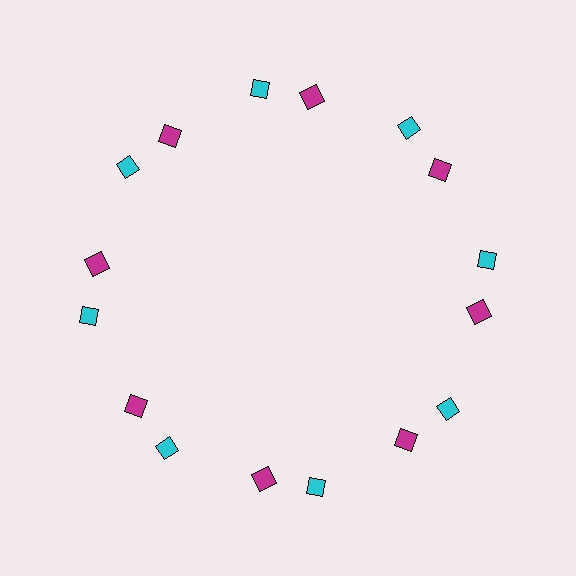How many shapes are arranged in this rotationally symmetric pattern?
There are 16 shapes, arranged in 8 groups of 2.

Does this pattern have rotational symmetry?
Yes, this pattern has 8-fold rotational symmetry. It looks the same after rotating 45 degrees around the center.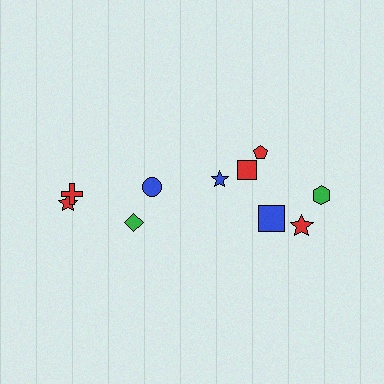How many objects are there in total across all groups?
There are 10 objects.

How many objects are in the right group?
There are 6 objects.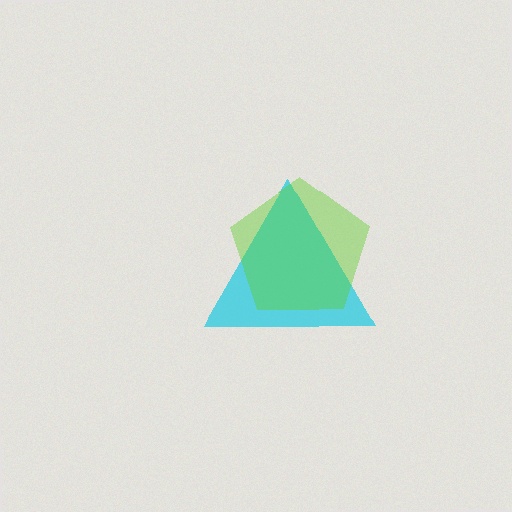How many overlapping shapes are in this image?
There are 2 overlapping shapes in the image.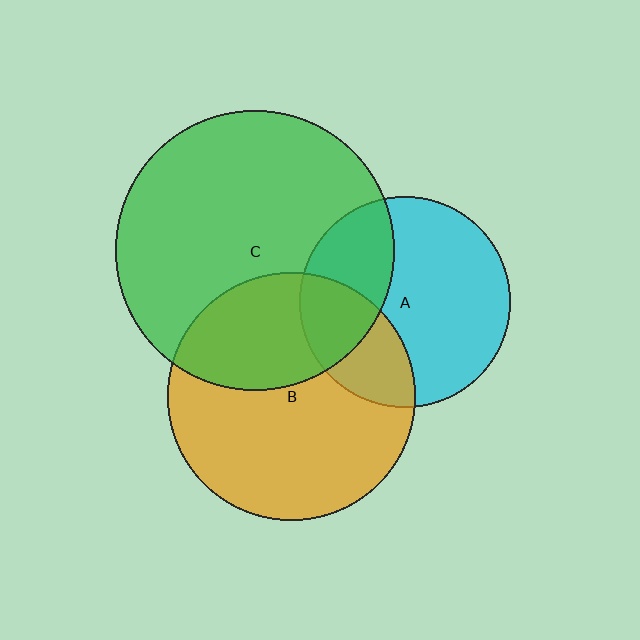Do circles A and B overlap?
Yes.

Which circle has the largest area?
Circle C (green).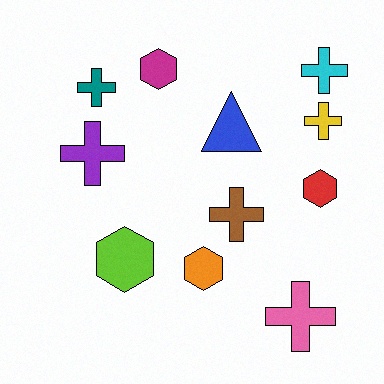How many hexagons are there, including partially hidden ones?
There are 4 hexagons.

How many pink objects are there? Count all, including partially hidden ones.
There is 1 pink object.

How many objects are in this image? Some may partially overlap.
There are 11 objects.